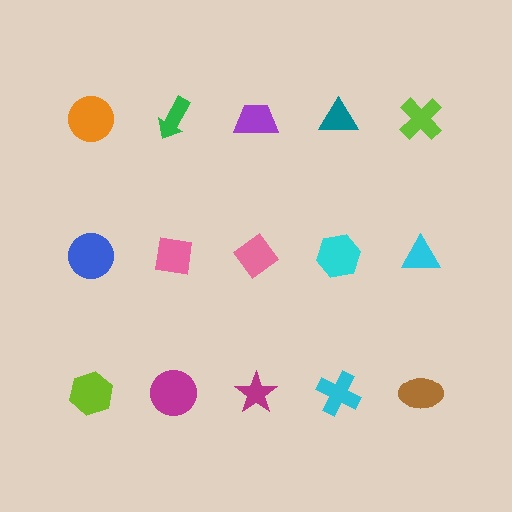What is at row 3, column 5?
A brown ellipse.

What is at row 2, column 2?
A pink square.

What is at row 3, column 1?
A lime hexagon.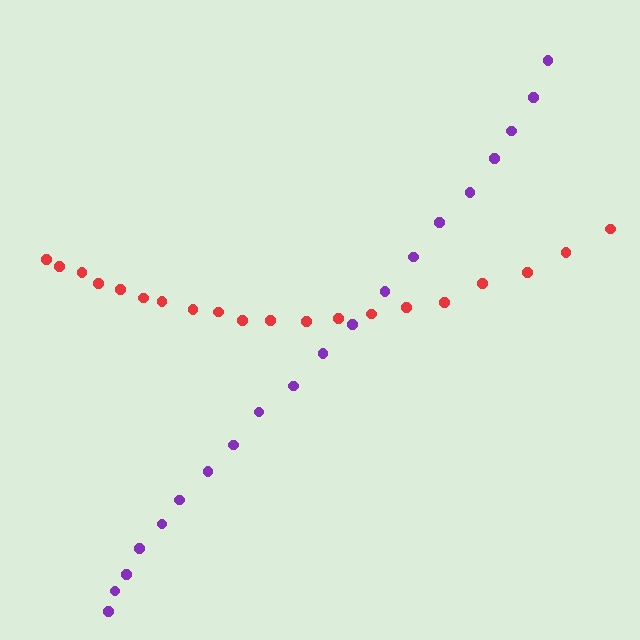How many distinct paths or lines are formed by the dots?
There are 2 distinct paths.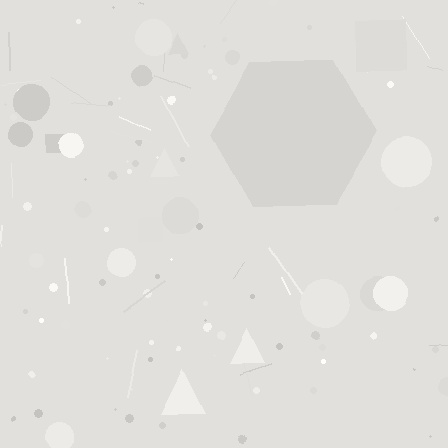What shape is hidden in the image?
A hexagon is hidden in the image.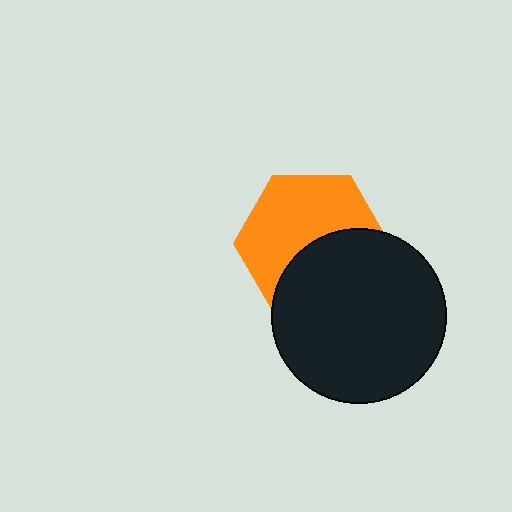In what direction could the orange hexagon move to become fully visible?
The orange hexagon could move up. That would shift it out from behind the black circle entirely.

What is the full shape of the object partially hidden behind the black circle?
The partially hidden object is an orange hexagon.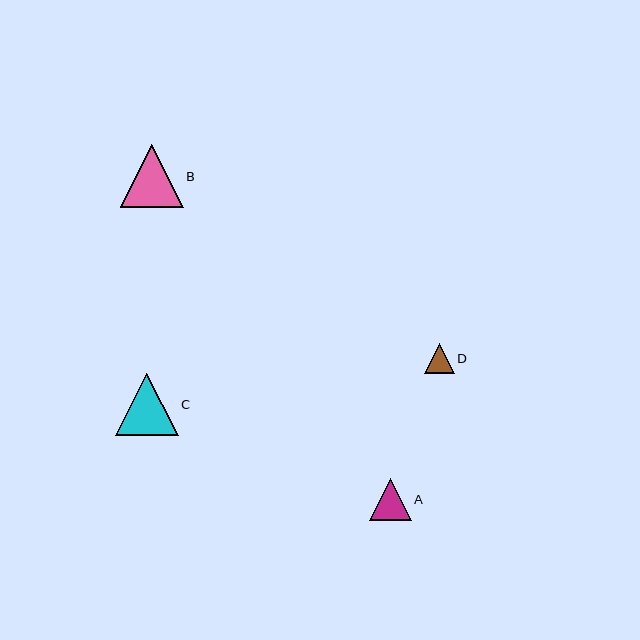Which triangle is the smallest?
Triangle D is the smallest with a size of approximately 30 pixels.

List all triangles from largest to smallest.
From largest to smallest: B, C, A, D.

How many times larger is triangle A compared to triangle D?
Triangle A is approximately 1.4 times the size of triangle D.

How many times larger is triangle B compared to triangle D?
Triangle B is approximately 2.1 times the size of triangle D.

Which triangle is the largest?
Triangle B is the largest with a size of approximately 63 pixels.